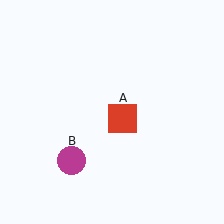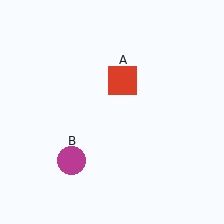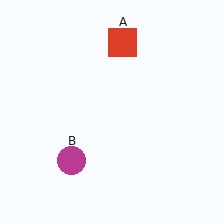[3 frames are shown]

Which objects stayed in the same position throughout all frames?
Magenta circle (object B) remained stationary.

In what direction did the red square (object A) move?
The red square (object A) moved up.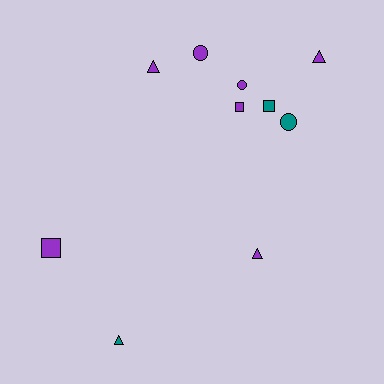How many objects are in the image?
There are 10 objects.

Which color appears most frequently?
Purple, with 7 objects.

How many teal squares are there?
There is 1 teal square.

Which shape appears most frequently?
Triangle, with 4 objects.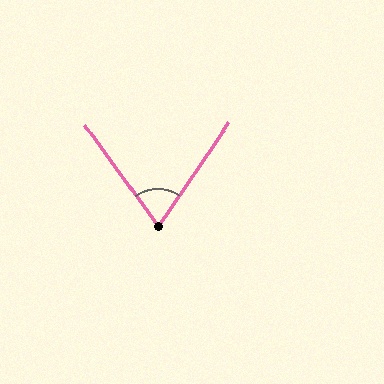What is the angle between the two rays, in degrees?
Approximately 70 degrees.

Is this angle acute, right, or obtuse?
It is acute.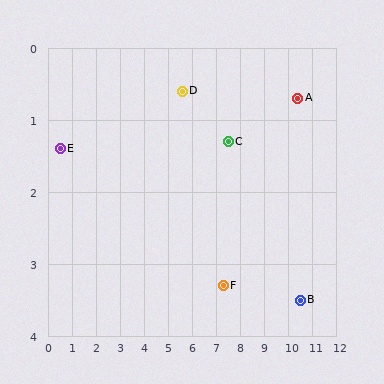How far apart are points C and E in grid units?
Points C and E are about 7.0 grid units apart.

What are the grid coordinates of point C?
Point C is at approximately (7.5, 1.3).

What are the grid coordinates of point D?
Point D is at approximately (5.6, 0.6).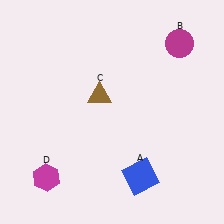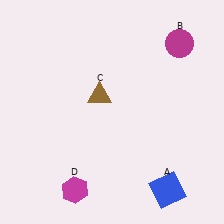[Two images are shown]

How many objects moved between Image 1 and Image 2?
2 objects moved between the two images.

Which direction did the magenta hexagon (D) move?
The magenta hexagon (D) moved right.